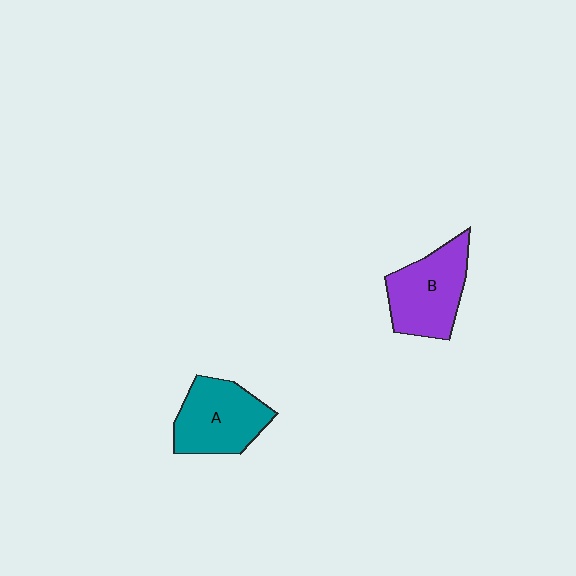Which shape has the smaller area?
Shape A (teal).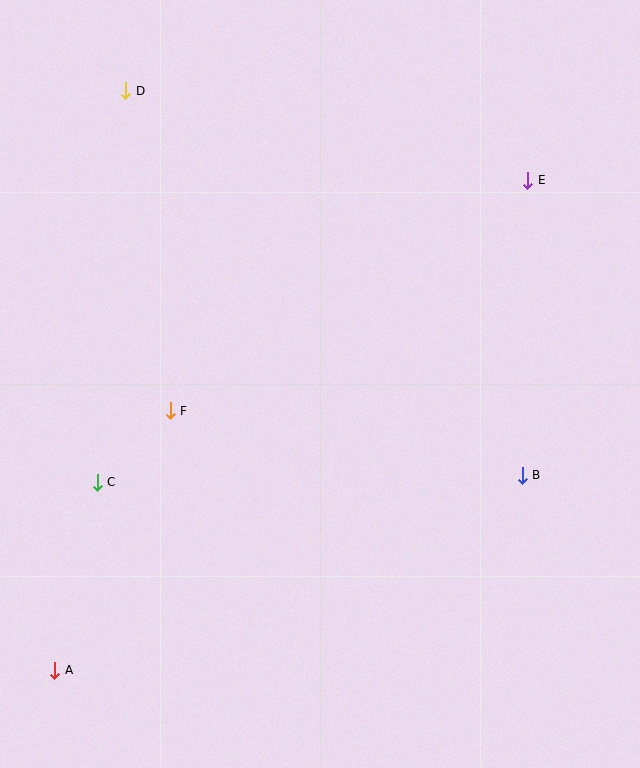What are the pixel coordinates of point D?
Point D is at (126, 91).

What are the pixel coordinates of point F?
Point F is at (170, 411).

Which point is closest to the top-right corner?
Point E is closest to the top-right corner.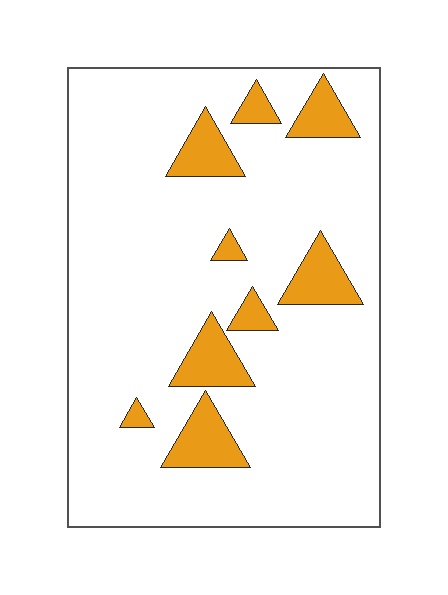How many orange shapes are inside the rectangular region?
9.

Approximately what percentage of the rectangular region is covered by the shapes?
Approximately 15%.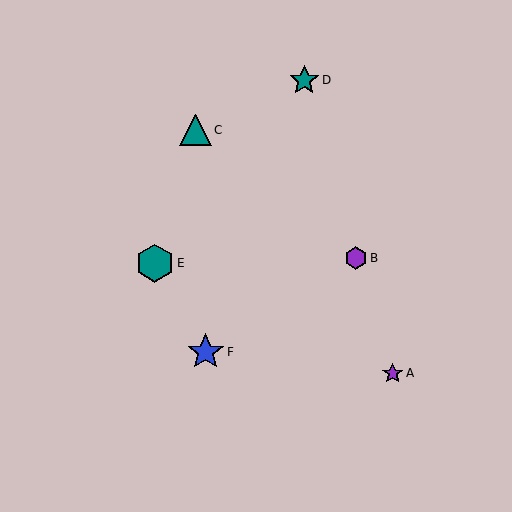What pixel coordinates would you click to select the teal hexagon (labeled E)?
Click at (155, 263) to select the teal hexagon E.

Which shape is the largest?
The teal hexagon (labeled E) is the largest.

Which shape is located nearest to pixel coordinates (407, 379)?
The purple star (labeled A) at (393, 373) is nearest to that location.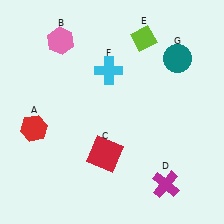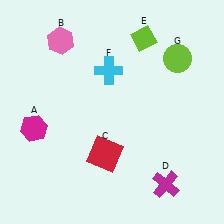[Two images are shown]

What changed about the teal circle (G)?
In Image 1, G is teal. In Image 2, it changed to lime.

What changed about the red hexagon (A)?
In Image 1, A is red. In Image 2, it changed to magenta.